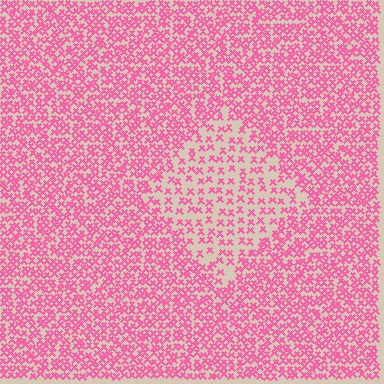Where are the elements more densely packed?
The elements are more densely packed outside the diamond boundary.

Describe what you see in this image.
The image contains small pink elements arranged at two different densities. A diamond-shaped region is visible where the elements are less densely packed than the surrounding area.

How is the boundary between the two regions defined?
The boundary is defined by a change in element density (approximately 2.1x ratio). All elements are the same color, size, and shape.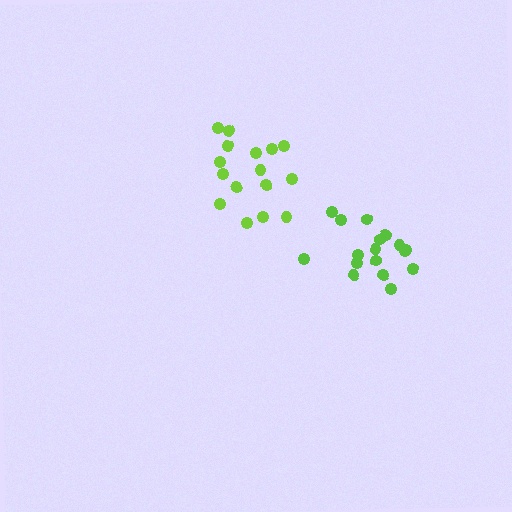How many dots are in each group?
Group 1: 16 dots, Group 2: 17 dots (33 total).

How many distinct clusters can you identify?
There are 2 distinct clusters.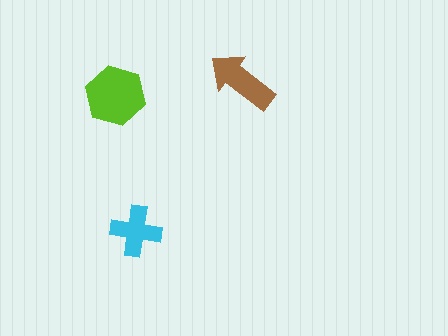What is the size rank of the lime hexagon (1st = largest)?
1st.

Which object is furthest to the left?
The lime hexagon is leftmost.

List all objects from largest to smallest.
The lime hexagon, the brown arrow, the cyan cross.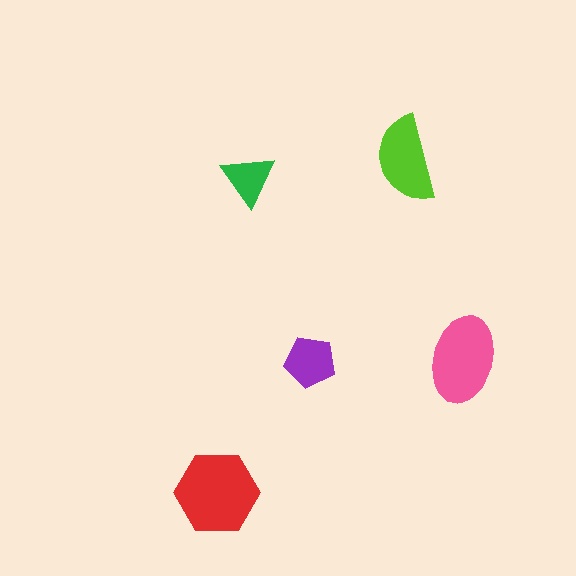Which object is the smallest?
The green triangle.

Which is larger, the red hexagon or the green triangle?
The red hexagon.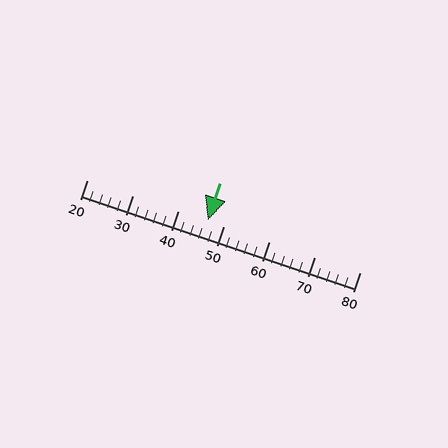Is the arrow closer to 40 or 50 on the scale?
The arrow is closer to 50.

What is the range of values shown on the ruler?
The ruler shows values from 20 to 80.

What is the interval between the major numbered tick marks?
The major tick marks are spaced 10 units apart.